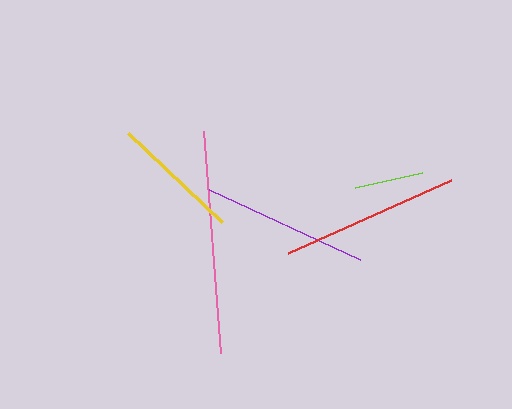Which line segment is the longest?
The pink line is the longest at approximately 222 pixels.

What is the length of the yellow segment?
The yellow segment is approximately 129 pixels long.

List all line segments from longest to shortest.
From longest to shortest: pink, red, purple, yellow, lime.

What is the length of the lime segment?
The lime segment is approximately 69 pixels long.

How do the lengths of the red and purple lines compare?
The red and purple lines are approximately the same length.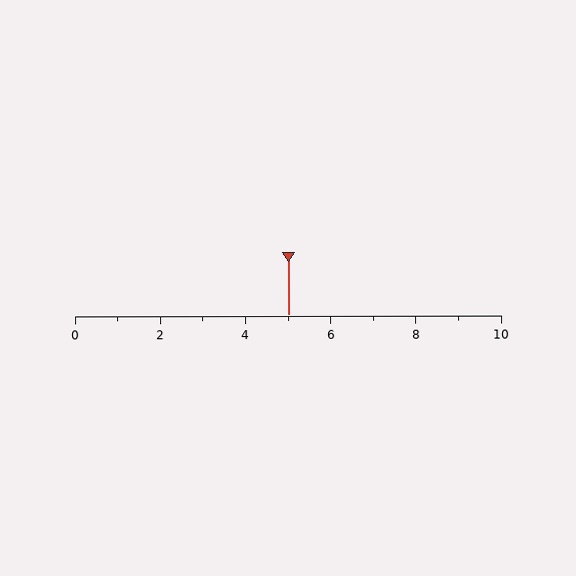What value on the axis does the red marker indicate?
The marker indicates approximately 5.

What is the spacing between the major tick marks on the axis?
The major ticks are spaced 2 apart.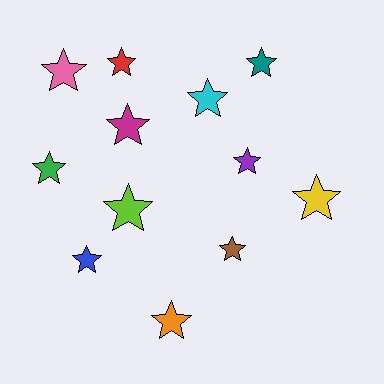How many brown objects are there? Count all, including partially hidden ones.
There is 1 brown object.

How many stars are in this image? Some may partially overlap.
There are 12 stars.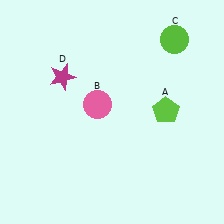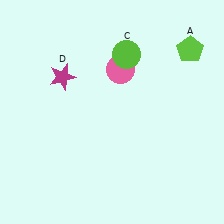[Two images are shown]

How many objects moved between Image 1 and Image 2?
3 objects moved between the two images.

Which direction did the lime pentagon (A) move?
The lime pentagon (A) moved up.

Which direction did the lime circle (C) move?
The lime circle (C) moved left.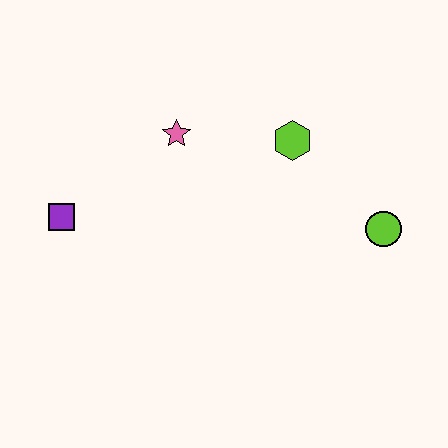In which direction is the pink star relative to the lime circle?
The pink star is to the left of the lime circle.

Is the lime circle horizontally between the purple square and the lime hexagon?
No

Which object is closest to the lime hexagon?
The pink star is closest to the lime hexagon.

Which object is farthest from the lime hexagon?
The purple square is farthest from the lime hexagon.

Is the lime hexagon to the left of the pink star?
No